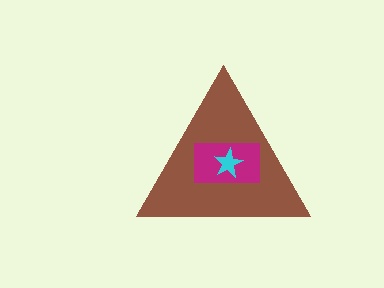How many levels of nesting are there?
3.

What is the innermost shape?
The cyan star.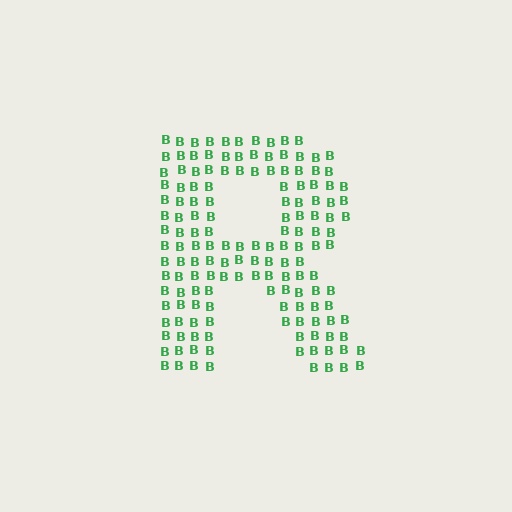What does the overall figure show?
The overall figure shows the letter R.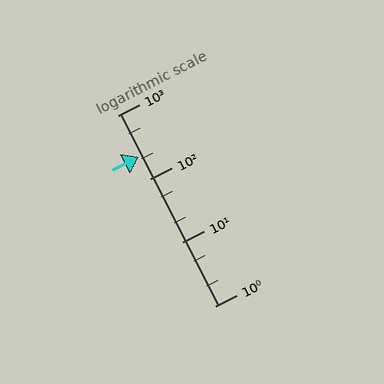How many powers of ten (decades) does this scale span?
The scale spans 3 decades, from 1 to 1000.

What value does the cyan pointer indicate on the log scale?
The pointer indicates approximately 220.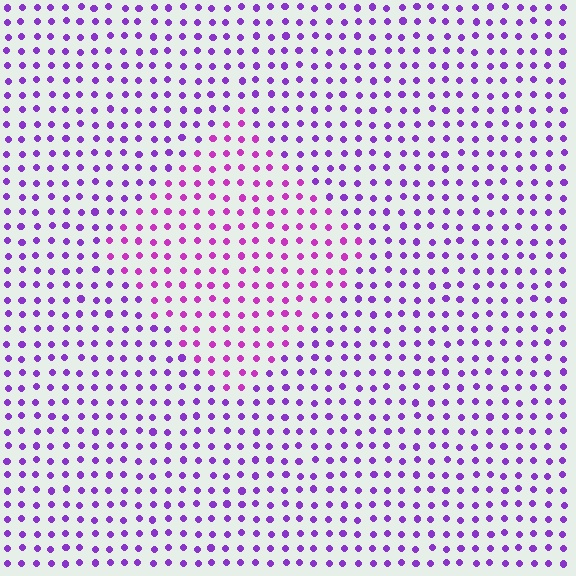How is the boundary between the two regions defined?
The boundary is defined purely by a slight shift in hue (about 30 degrees). Spacing, size, and orientation are identical on both sides.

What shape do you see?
I see a diamond.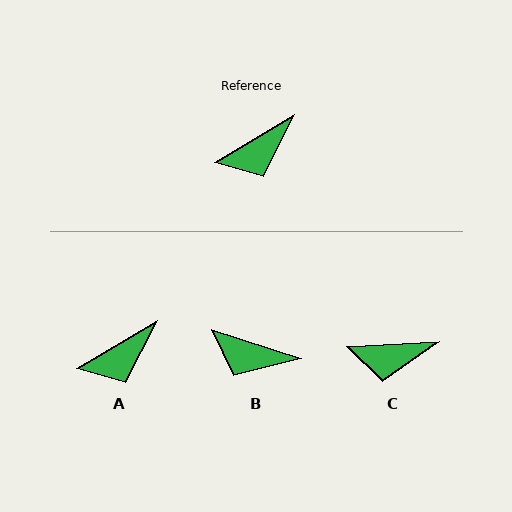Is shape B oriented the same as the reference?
No, it is off by about 49 degrees.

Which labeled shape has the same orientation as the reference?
A.